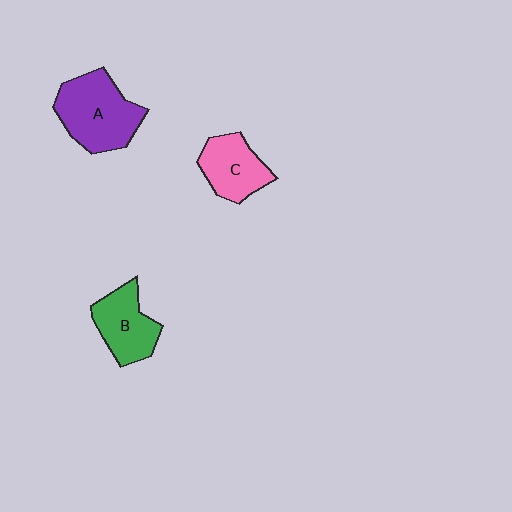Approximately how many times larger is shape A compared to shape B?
Approximately 1.4 times.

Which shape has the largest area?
Shape A (purple).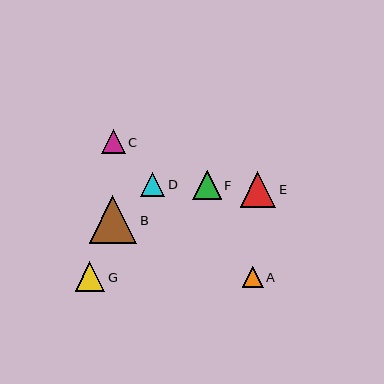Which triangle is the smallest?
Triangle A is the smallest with a size of approximately 21 pixels.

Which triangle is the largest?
Triangle B is the largest with a size of approximately 47 pixels.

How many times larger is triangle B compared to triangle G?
Triangle B is approximately 1.6 times the size of triangle G.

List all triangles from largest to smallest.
From largest to smallest: B, E, G, F, D, C, A.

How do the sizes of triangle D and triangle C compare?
Triangle D and triangle C are approximately the same size.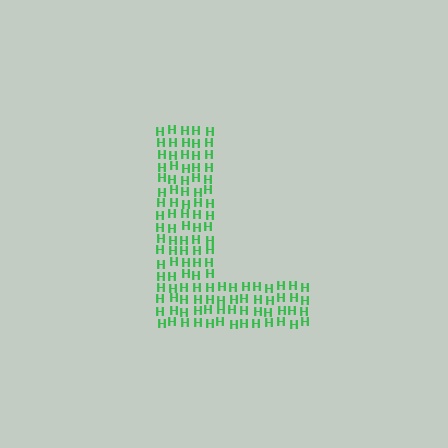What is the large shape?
The large shape is the letter L.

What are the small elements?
The small elements are letter H's.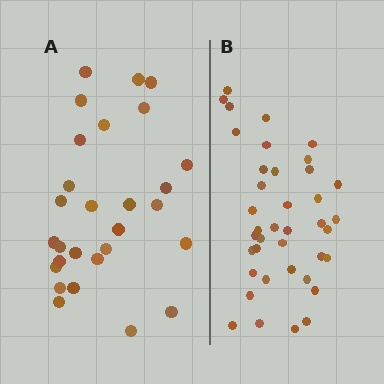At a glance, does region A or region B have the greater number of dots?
Region B (the right region) has more dots.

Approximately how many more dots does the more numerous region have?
Region B has roughly 12 or so more dots than region A.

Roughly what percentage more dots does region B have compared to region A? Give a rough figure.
About 40% more.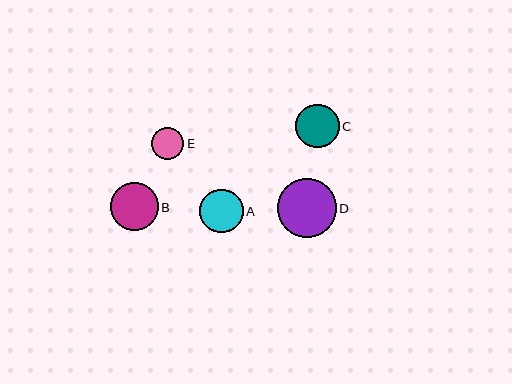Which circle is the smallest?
Circle E is the smallest with a size of approximately 32 pixels.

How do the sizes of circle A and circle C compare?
Circle A and circle C are approximately the same size.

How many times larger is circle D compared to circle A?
Circle D is approximately 1.4 times the size of circle A.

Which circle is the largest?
Circle D is the largest with a size of approximately 59 pixels.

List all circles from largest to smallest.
From largest to smallest: D, B, A, C, E.